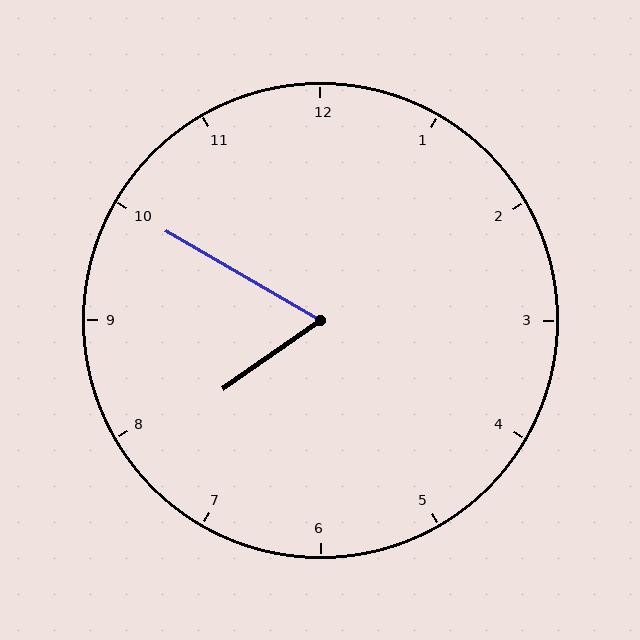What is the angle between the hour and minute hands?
Approximately 65 degrees.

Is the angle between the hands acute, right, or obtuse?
It is acute.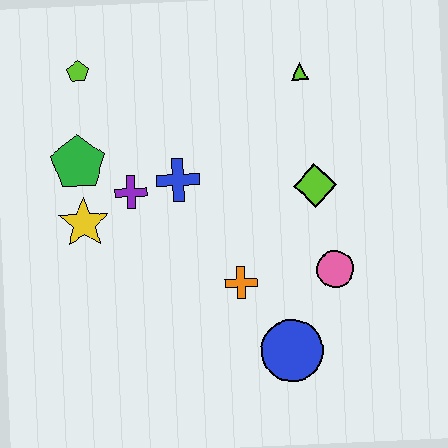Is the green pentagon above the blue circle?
Yes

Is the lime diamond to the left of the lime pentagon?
No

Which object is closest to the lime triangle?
The lime diamond is closest to the lime triangle.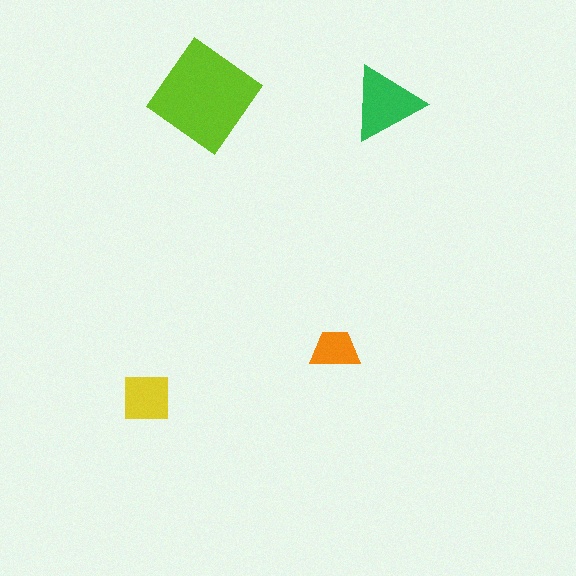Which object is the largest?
The lime diamond.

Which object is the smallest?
The orange trapezoid.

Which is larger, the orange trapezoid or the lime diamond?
The lime diamond.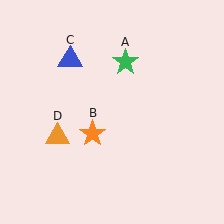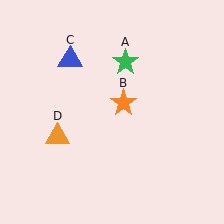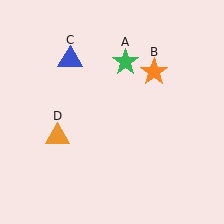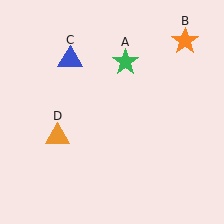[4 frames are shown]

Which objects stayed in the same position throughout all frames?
Green star (object A) and blue triangle (object C) and orange triangle (object D) remained stationary.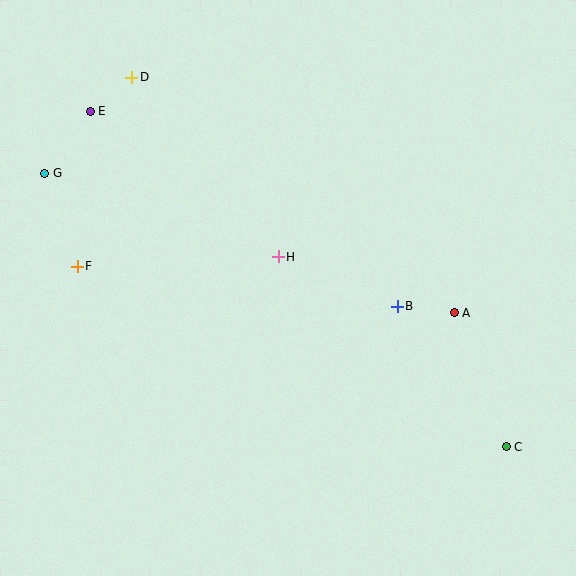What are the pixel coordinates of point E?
Point E is at (90, 111).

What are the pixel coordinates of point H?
Point H is at (278, 257).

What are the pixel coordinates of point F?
Point F is at (77, 266).